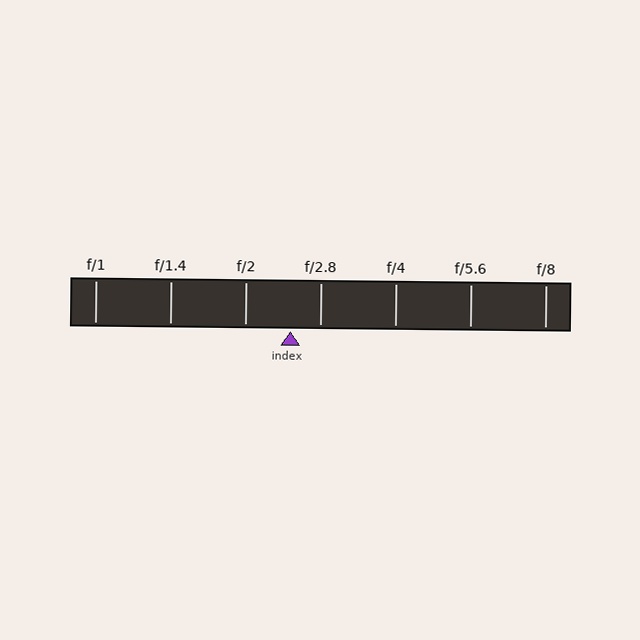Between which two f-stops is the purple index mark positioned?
The index mark is between f/2 and f/2.8.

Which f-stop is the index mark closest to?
The index mark is closest to f/2.8.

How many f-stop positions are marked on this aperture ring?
There are 7 f-stop positions marked.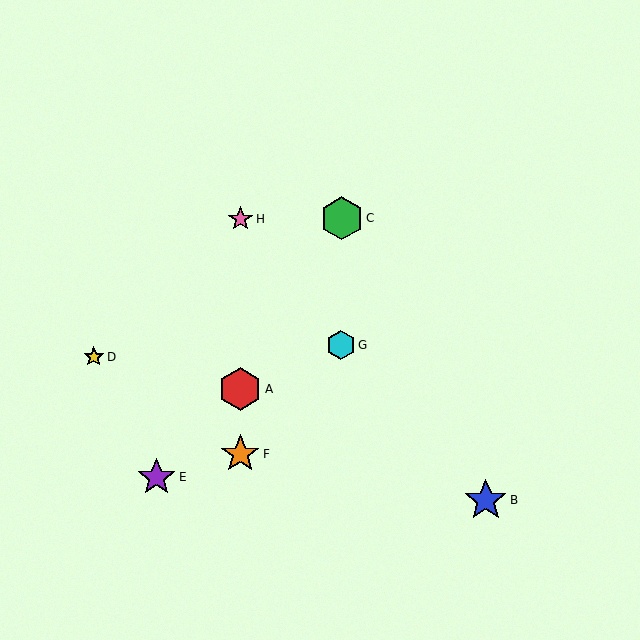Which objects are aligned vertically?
Objects A, F, H are aligned vertically.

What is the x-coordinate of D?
Object D is at x≈94.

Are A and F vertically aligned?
Yes, both are at x≈240.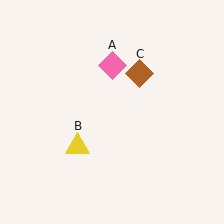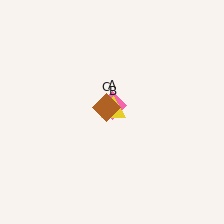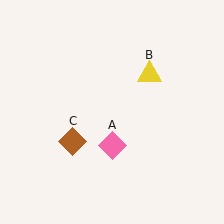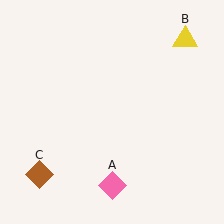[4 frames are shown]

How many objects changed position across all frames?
3 objects changed position: pink diamond (object A), yellow triangle (object B), brown diamond (object C).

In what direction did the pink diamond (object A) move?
The pink diamond (object A) moved down.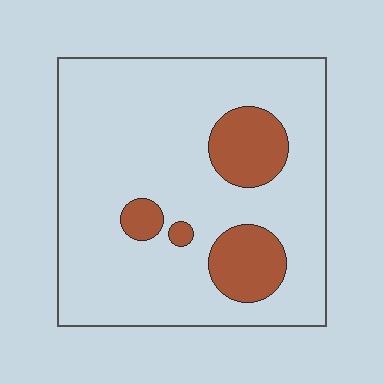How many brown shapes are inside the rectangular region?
4.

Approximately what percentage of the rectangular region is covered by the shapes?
Approximately 15%.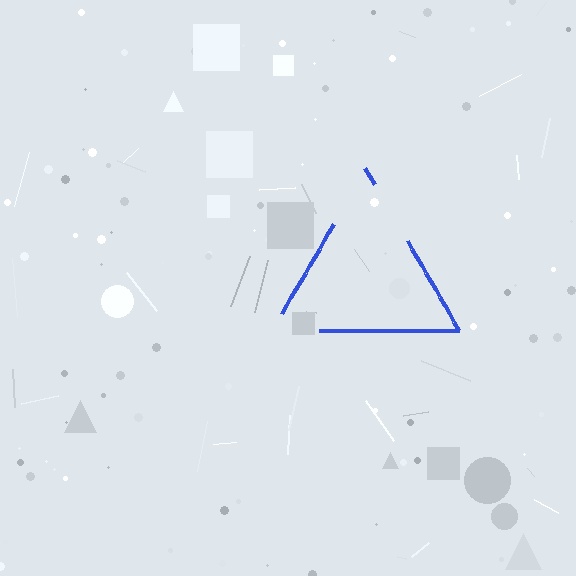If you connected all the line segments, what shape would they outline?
They would outline a triangle.